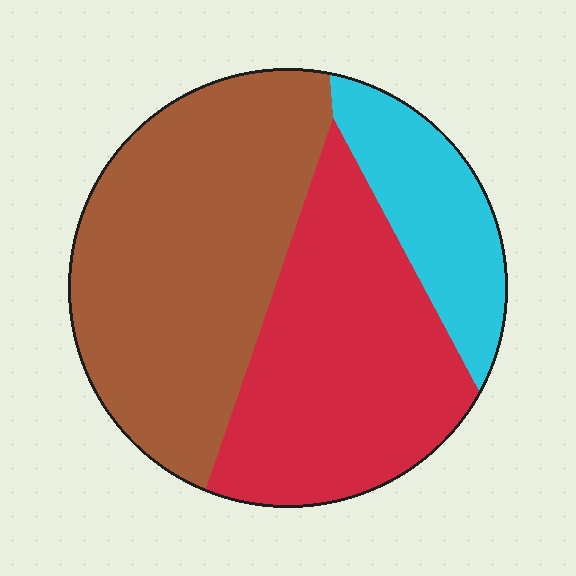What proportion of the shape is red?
Red takes up about three eighths (3/8) of the shape.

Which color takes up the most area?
Brown, at roughly 45%.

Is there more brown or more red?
Brown.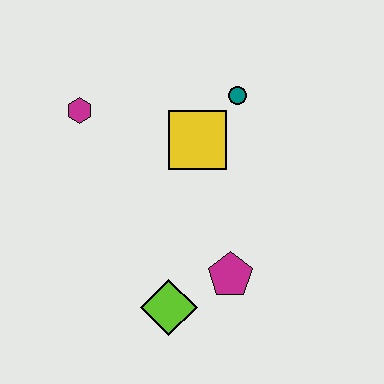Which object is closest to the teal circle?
The yellow square is closest to the teal circle.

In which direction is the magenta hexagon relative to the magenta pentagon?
The magenta hexagon is above the magenta pentagon.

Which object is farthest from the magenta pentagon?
The magenta hexagon is farthest from the magenta pentagon.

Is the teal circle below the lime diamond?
No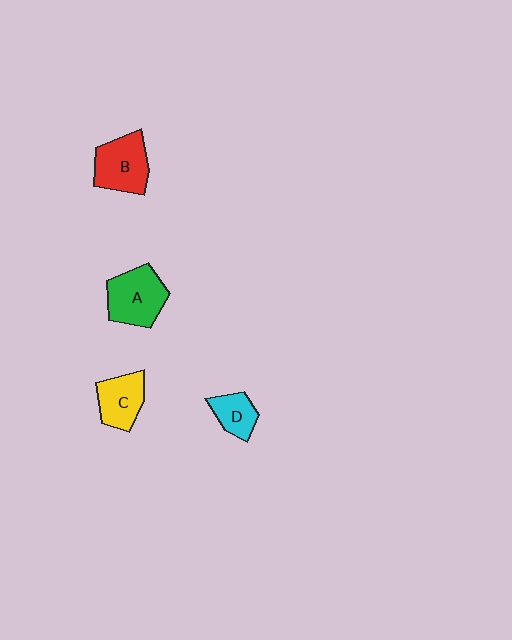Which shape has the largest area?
Shape A (green).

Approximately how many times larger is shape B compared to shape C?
Approximately 1.2 times.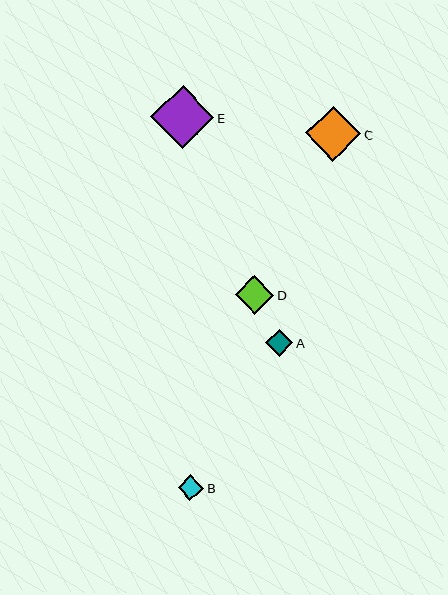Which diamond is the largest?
Diamond E is the largest with a size of approximately 63 pixels.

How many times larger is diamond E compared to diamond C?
Diamond E is approximately 1.2 times the size of diamond C.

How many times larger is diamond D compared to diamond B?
Diamond D is approximately 1.5 times the size of diamond B.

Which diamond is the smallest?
Diamond B is the smallest with a size of approximately 25 pixels.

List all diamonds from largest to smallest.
From largest to smallest: E, C, D, A, B.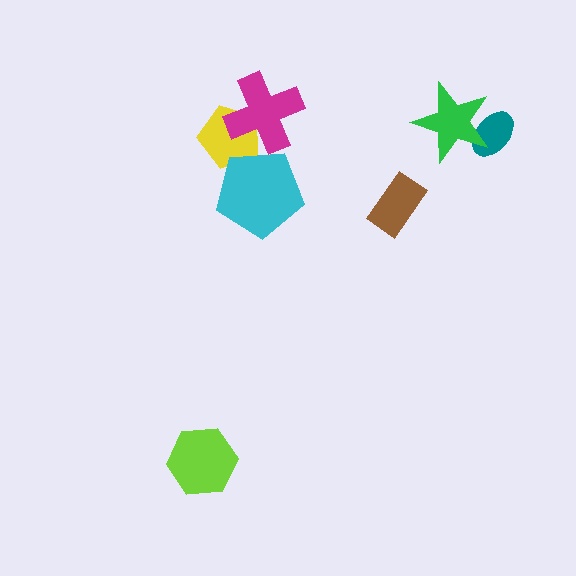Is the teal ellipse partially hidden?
Yes, it is partially covered by another shape.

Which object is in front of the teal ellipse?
The green star is in front of the teal ellipse.